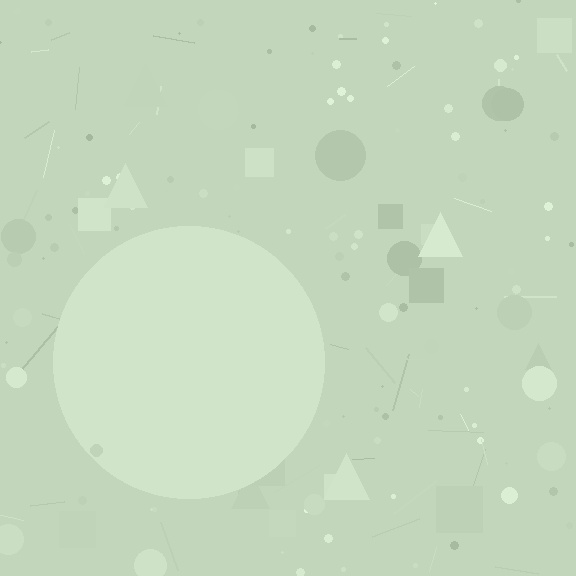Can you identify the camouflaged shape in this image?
The camouflaged shape is a circle.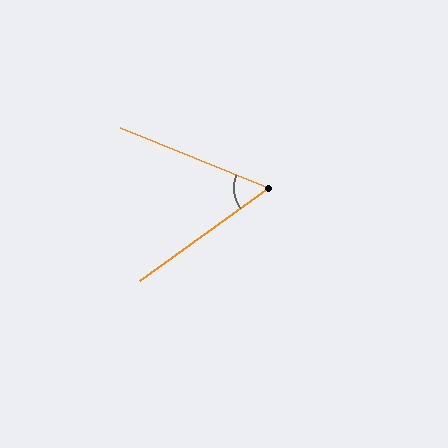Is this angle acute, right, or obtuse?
It is acute.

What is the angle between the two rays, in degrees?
Approximately 58 degrees.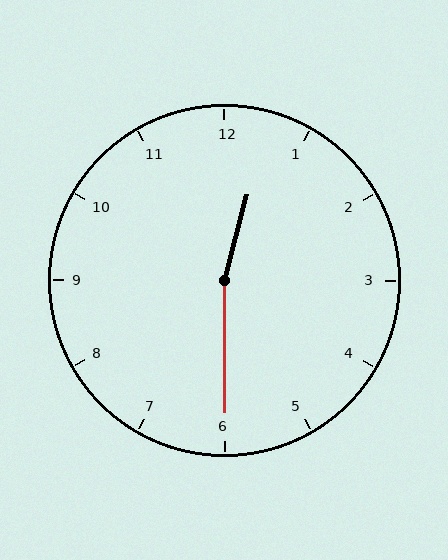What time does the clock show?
12:30.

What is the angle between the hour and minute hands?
Approximately 165 degrees.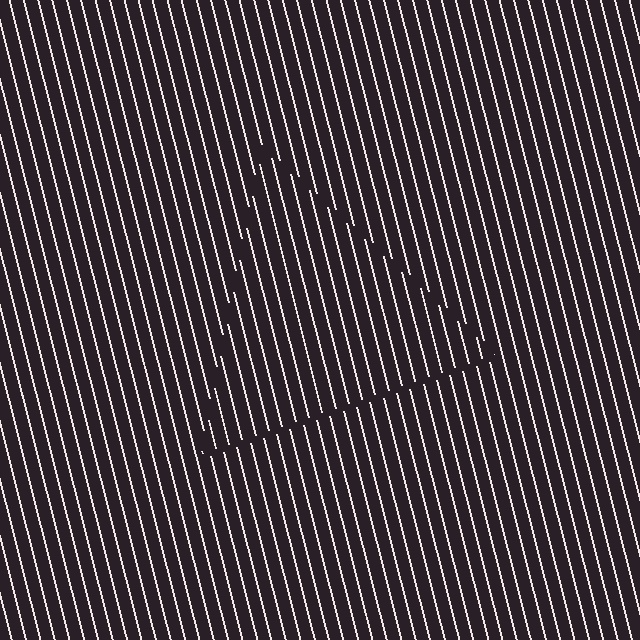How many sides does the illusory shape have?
3 sides — the line-ends trace a triangle.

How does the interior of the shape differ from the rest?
The interior of the shape contains the same grating, shifted by half a period — the contour is defined by the phase discontinuity where line-ends from the inner and outer gratings abut.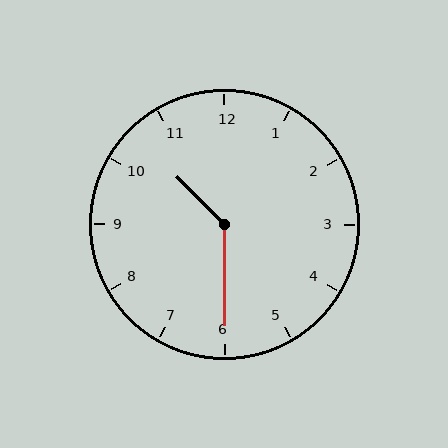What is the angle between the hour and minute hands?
Approximately 135 degrees.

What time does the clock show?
10:30.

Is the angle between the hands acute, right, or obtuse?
It is obtuse.